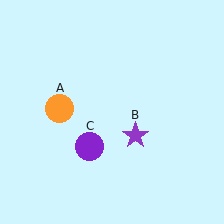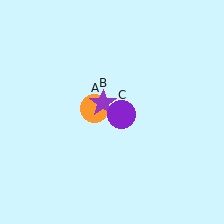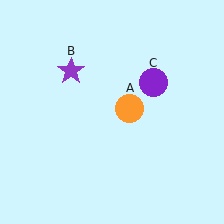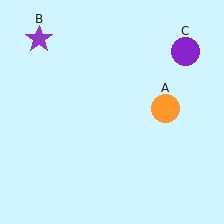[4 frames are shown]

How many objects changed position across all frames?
3 objects changed position: orange circle (object A), purple star (object B), purple circle (object C).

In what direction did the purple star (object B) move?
The purple star (object B) moved up and to the left.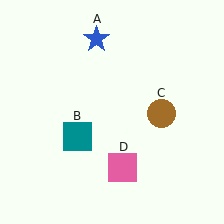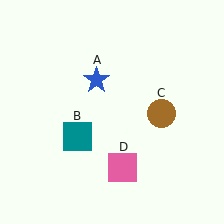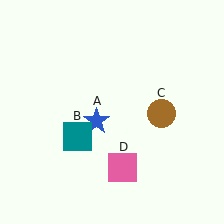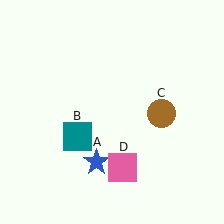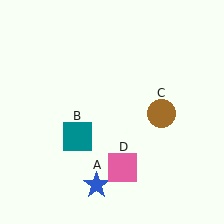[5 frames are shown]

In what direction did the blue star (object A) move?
The blue star (object A) moved down.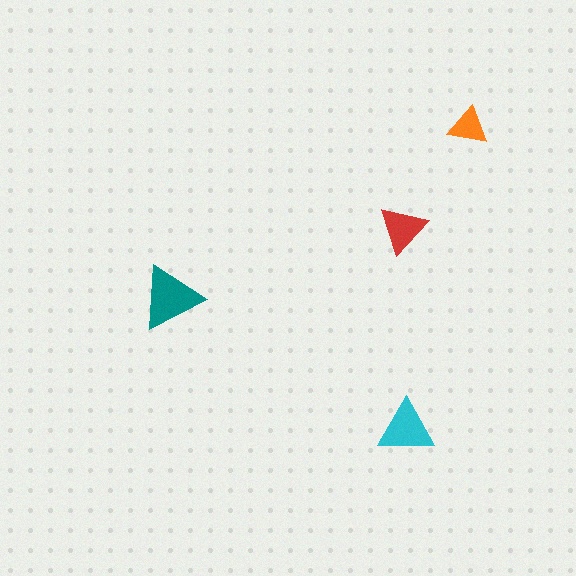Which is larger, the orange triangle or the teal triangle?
The teal one.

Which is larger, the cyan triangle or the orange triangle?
The cyan one.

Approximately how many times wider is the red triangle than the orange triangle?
About 1.5 times wider.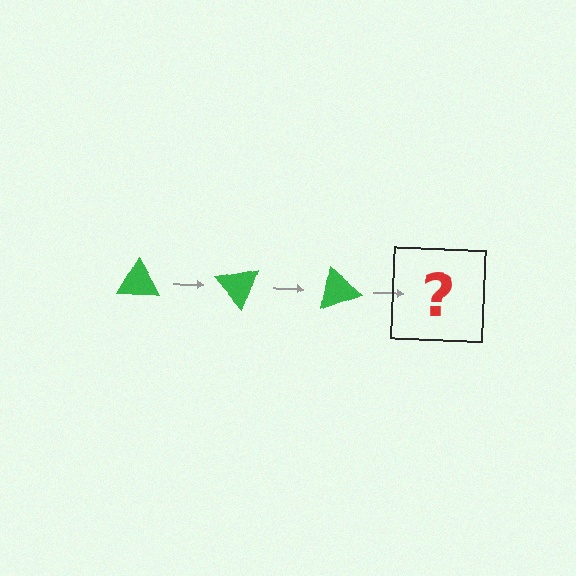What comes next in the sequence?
The next element should be a green triangle rotated 150 degrees.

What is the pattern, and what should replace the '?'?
The pattern is that the triangle rotates 50 degrees each step. The '?' should be a green triangle rotated 150 degrees.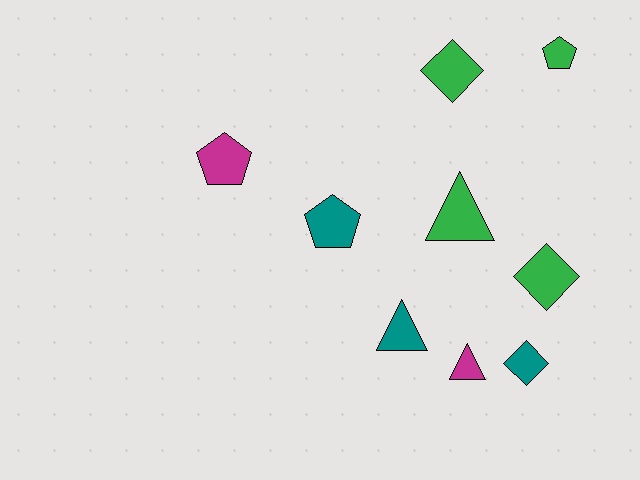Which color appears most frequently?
Green, with 4 objects.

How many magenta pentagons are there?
There is 1 magenta pentagon.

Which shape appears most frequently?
Pentagon, with 3 objects.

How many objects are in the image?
There are 9 objects.